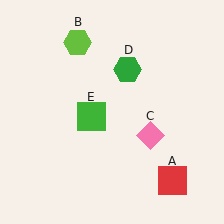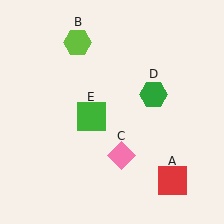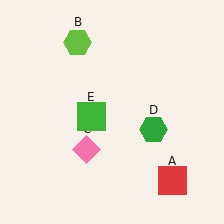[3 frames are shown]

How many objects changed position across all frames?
2 objects changed position: pink diamond (object C), green hexagon (object D).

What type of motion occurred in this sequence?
The pink diamond (object C), green hexagon (object D) rotated clockwise around the center of the scene.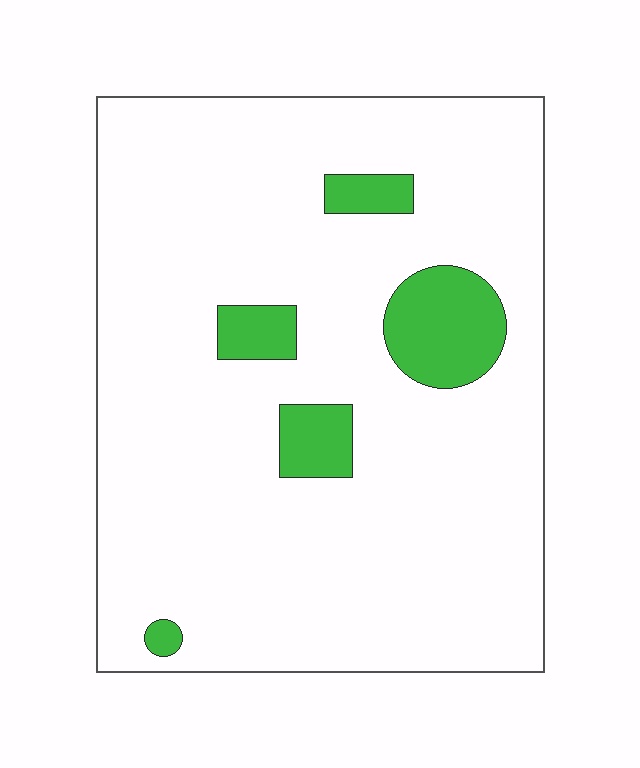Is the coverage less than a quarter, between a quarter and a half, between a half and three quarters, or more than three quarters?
Less than a quarter.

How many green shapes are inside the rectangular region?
5.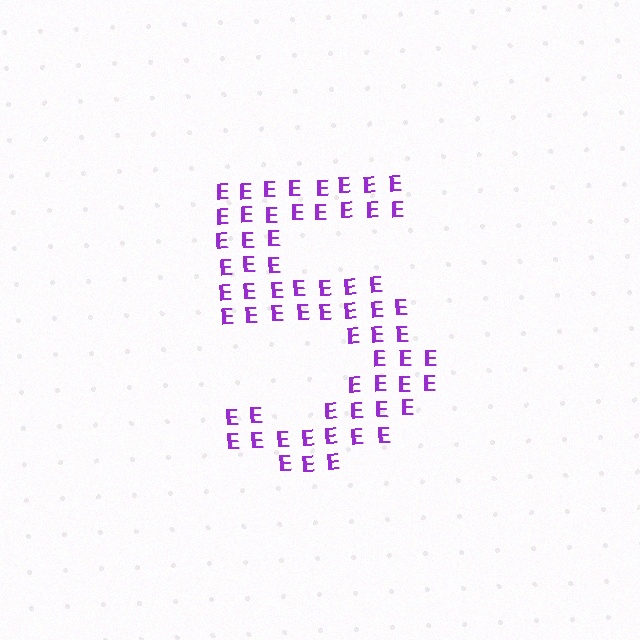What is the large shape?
The large shape is the digit 5.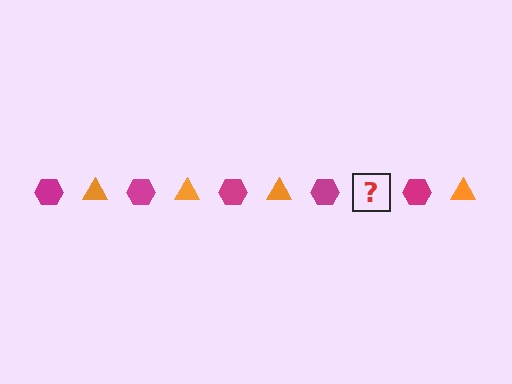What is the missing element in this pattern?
The missing element is an orange triangle.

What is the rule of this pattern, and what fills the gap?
The rule is that the pattern alternates between magenta hexagon and orange triangle. The gap should be filled with an orange triangle.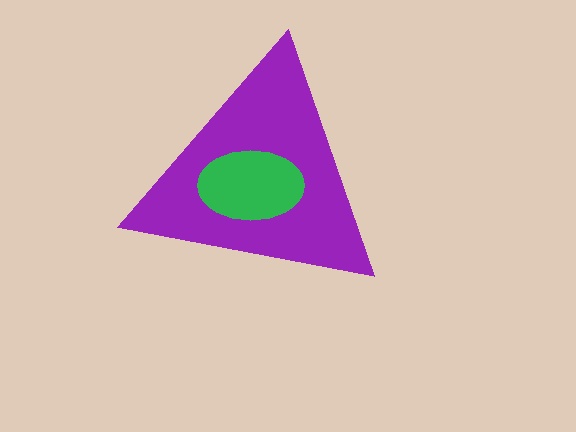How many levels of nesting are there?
2.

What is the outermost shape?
The purple triangle.